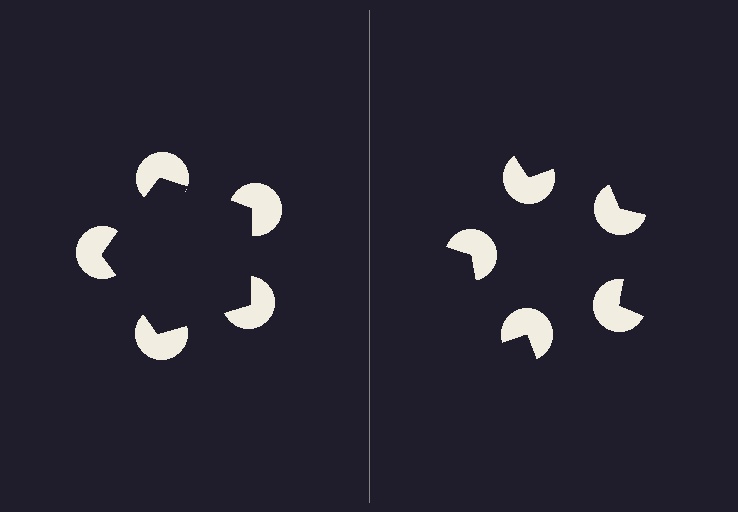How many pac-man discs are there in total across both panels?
10 — 5 on each side.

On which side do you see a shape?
An illusory pentagon appears on the left side. On the right side the wedge cuts are rotated, so no coherent shape forms.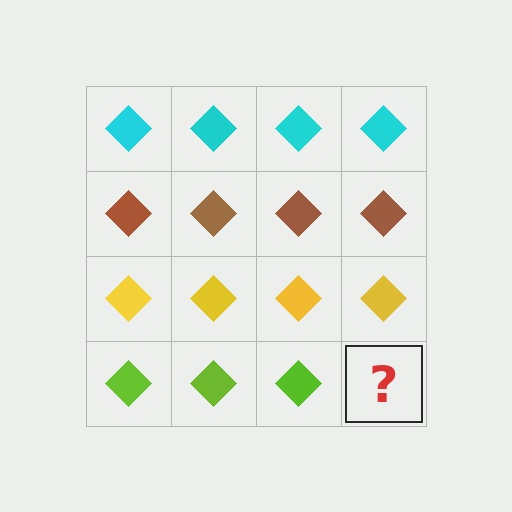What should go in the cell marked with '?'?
The missing cell should contain a lime diamond.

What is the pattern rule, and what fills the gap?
The rule is that each row has a consistent color. The gap should be filled with a lime diamond.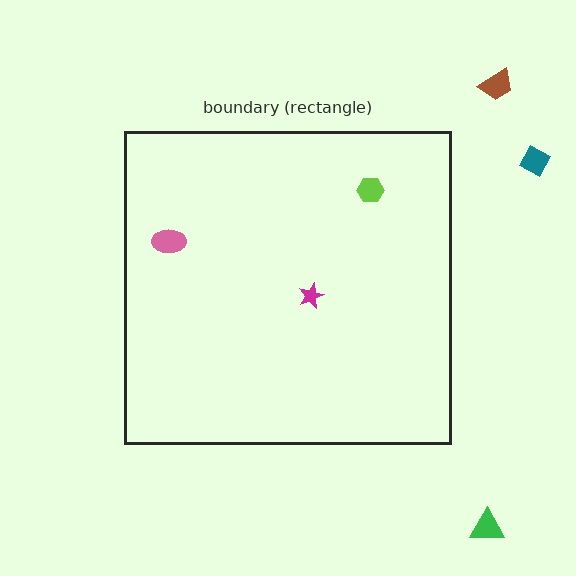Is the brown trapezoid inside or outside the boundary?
Outside.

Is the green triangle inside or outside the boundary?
Outside.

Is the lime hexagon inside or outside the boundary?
Inside.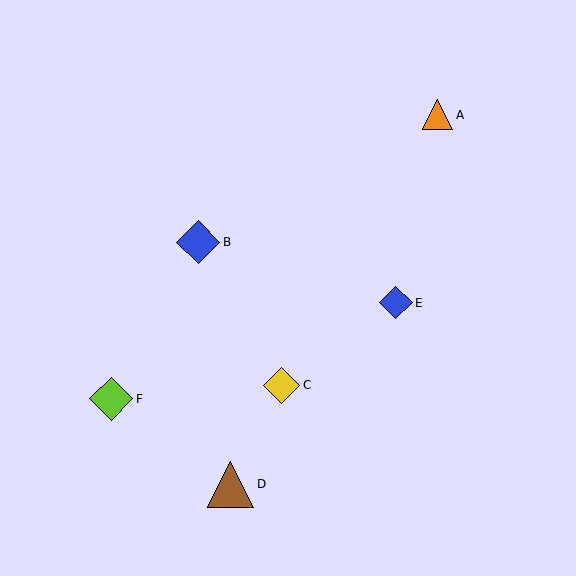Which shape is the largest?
The brown triangle (labeled D) is the largest.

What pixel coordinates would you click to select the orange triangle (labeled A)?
Click at (438, 115) to select the orange triangle A.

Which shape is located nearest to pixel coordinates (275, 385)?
The yellow diamond (labeled C) at (282, 385) is nearest to that location.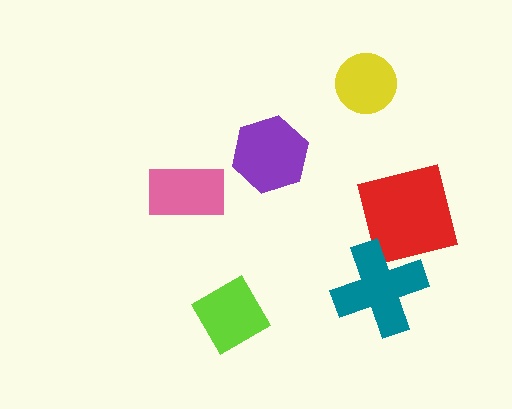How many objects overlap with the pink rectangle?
0 objects overlap with the pink rectangle.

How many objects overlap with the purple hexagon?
0 objects overlap with the purple hexagon.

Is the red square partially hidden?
Yes, it is partially covered by another shape.